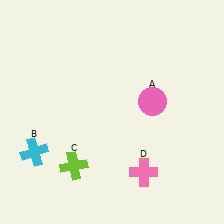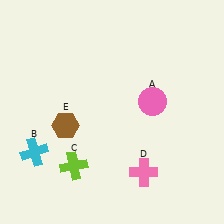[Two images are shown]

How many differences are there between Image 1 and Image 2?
There is 1 difference between the two images.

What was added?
A brown hexagon (E) was added in Image 2.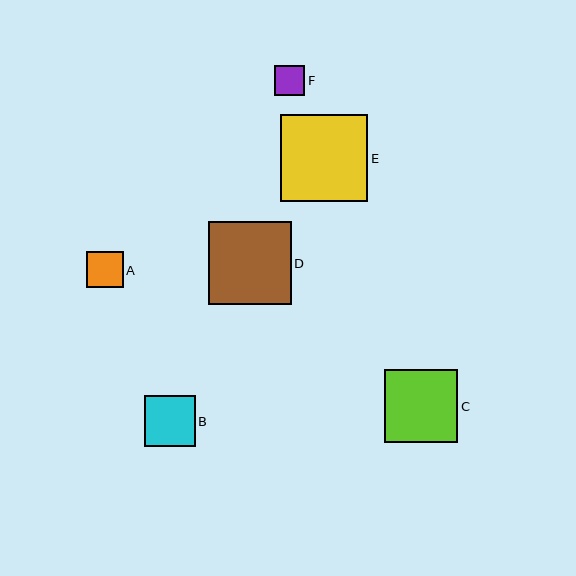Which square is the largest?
Square E is the largest with a size of approximately 87 pixels.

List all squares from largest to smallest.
From largest to smallest: E, D, C, B, A, F.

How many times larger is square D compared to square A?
Square D is approximately 2.2 times the size of square A.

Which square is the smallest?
Square F is the smallest with a size of approximately 30 pixels.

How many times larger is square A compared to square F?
Square A is approximately 1.2 times the size of square F.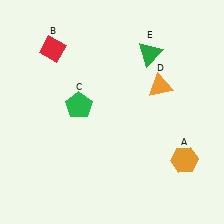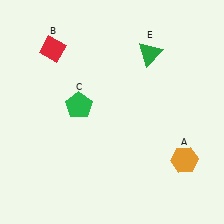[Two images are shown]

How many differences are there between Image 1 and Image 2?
There is 1 difference between the two images.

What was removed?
The orange triangle (D) was removed in Image 2.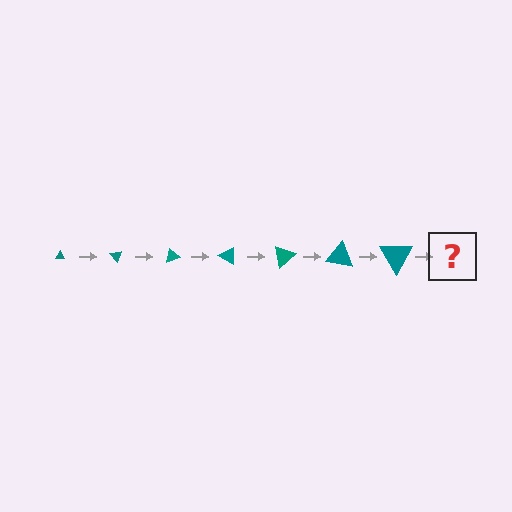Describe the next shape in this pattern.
It should be a triangle, larger than the previous one and rotated 350 degrees from the start.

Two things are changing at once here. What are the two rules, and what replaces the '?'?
The two rules are that the triangle grows larger each step and it rotates 50 degrees each step. The '?' should be a triangle, larger than the previous one and rotated 350 degrees from the start.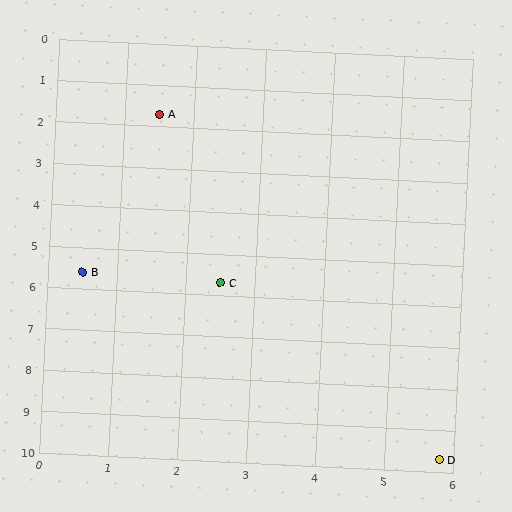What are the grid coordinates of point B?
Point B is at approximately (0.5, 5.6).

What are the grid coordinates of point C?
Point C is at approximately (2.5, 5.7).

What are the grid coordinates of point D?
Point D is at approximately (5.8, 9.7).